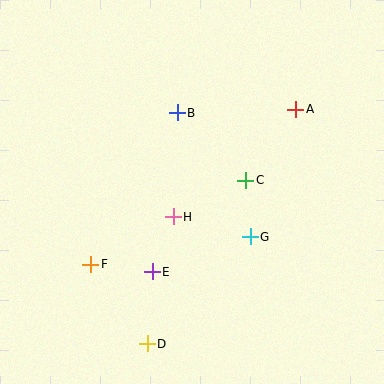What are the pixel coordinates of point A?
Point A is at (296, 109).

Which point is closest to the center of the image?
Point H at (173, 217) is closest to the center.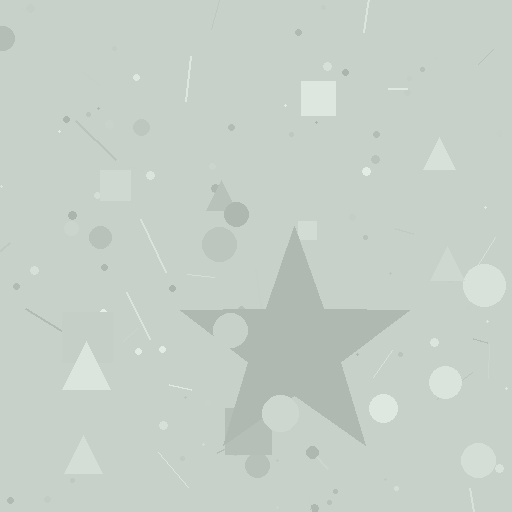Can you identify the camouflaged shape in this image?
The camouflaged shape is a star.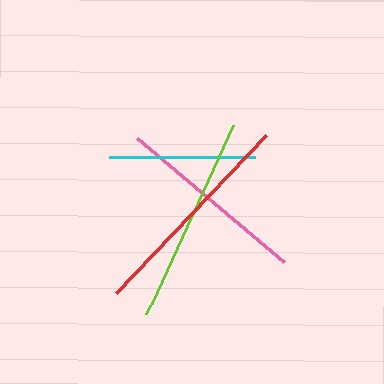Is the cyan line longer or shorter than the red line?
The red line is longer than the cyan line.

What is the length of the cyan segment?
The cyan segment is approximately 146 pixels long.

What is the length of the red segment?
The red segment is approximately 217 pixels long.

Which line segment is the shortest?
The cyan line is the shortest at approximately 146 pixels.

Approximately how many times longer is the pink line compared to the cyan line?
The pink line is approximately 1.3 times the length of the cyan line.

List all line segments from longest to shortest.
From longest to shortest: red, lime, pink, cyan.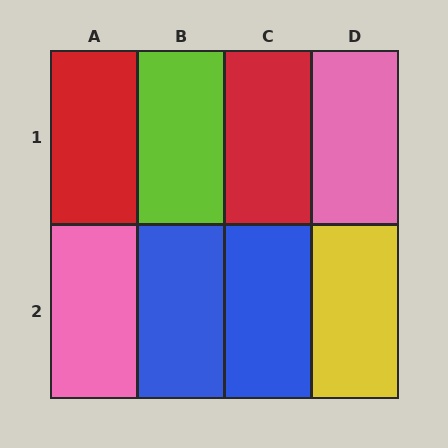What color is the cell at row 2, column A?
Pink.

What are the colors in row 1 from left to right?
Red, lime, red, pink.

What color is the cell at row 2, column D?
Yellow.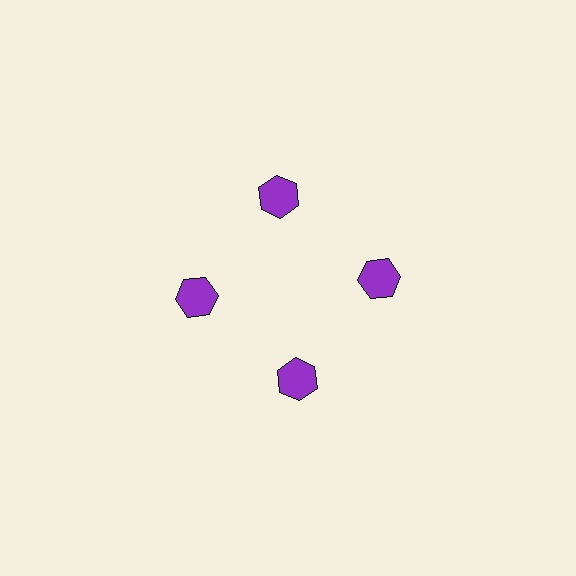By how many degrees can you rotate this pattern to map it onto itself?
The pattern maps onto itself every 90 degrees of rotation.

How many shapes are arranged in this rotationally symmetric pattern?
There are 4 shapes, arranged in 4 groups of 1.